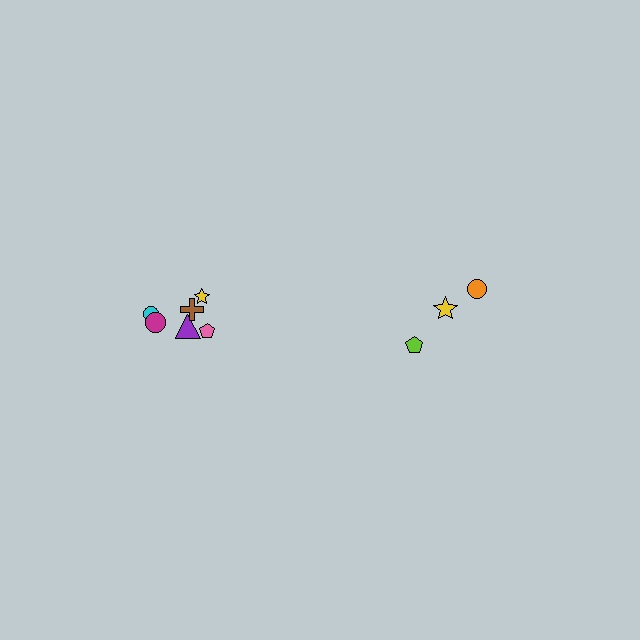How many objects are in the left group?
There are 6 objects.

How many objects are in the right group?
There are 3 objects.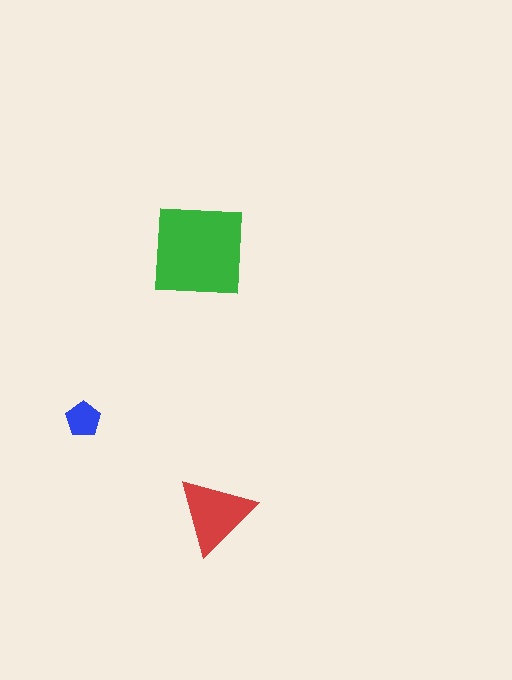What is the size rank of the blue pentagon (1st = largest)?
3rd.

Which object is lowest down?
The red triangle is bottommost.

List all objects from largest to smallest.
The green square, the red triangle, the blue pentagon.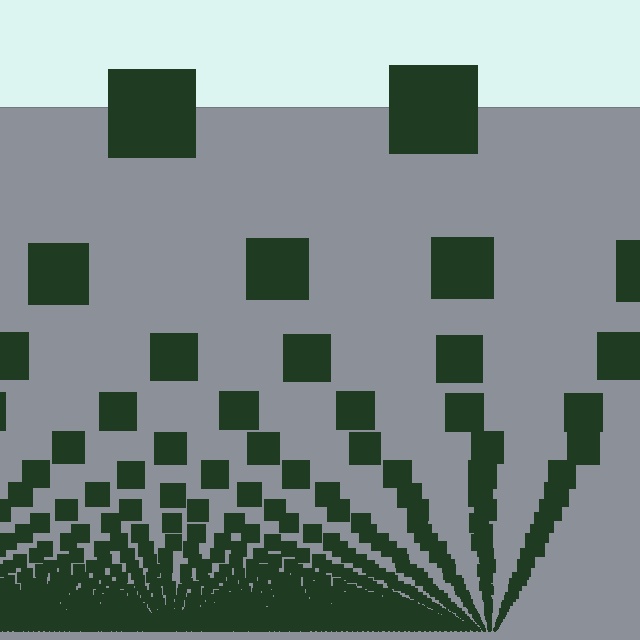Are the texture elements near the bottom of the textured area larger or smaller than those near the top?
Smaller. The gradient is inverted — elements near the bottom are smaller and denser.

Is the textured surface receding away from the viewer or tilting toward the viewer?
The surface appears to tilt toward the viewer. Texture elements get larger and sparser toward the top.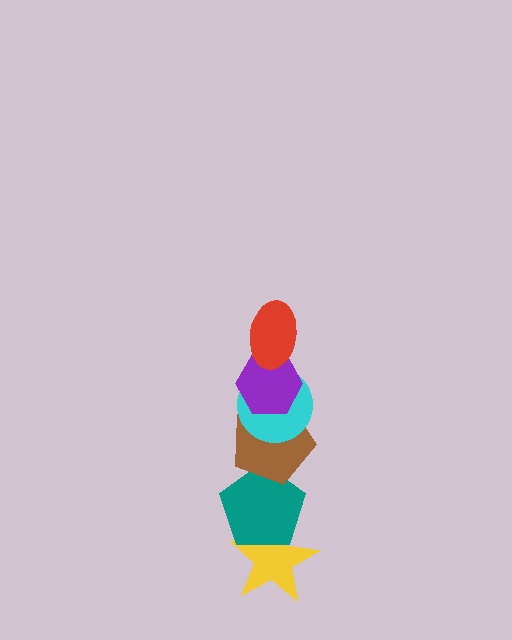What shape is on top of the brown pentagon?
The cyan circle is on top of the brown pentagon.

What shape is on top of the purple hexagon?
The red ellipse is on top of the purple hexagon.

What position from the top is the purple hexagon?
The purple hexagon is 2nd from the top.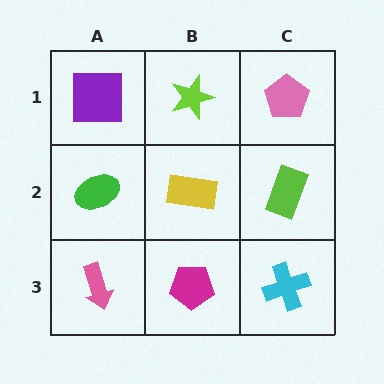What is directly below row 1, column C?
A lime rectangle.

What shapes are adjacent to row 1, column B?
A yellow rectangle (row 2, column B), a purple square (row 1, column A), a pink pentagon (row 1, column C).